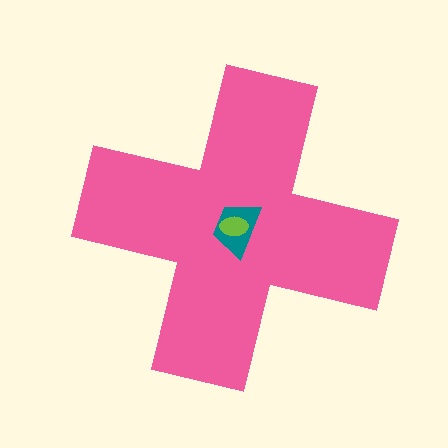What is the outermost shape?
The pink cross.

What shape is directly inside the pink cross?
The teal trapezoid.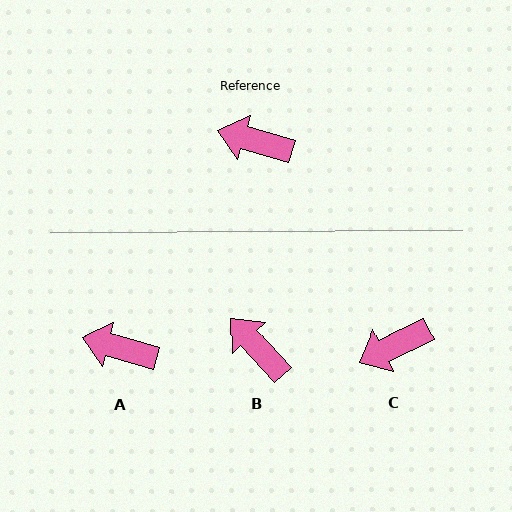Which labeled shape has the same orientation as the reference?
A.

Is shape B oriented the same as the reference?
No, it is off by about 32 degrees.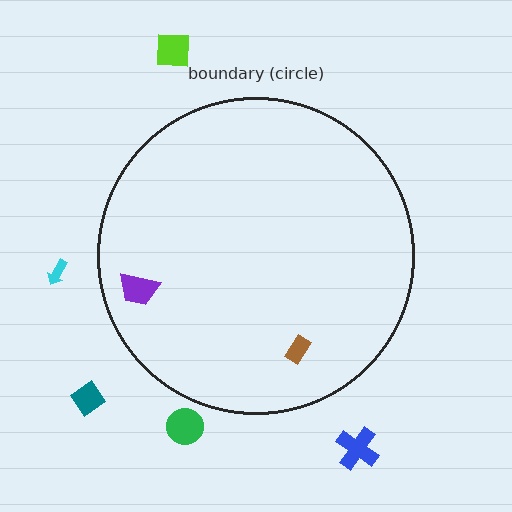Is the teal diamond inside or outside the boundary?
Outside.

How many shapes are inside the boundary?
2 inside, 5 outside.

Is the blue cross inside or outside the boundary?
Outside.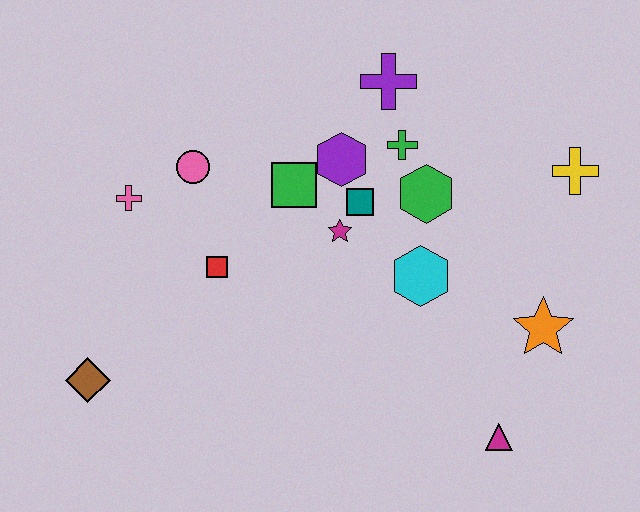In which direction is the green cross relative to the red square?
The green cross is to the right of the red square.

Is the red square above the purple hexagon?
No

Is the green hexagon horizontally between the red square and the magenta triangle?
Yes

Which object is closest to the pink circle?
The pink cross is closest to the pink circle.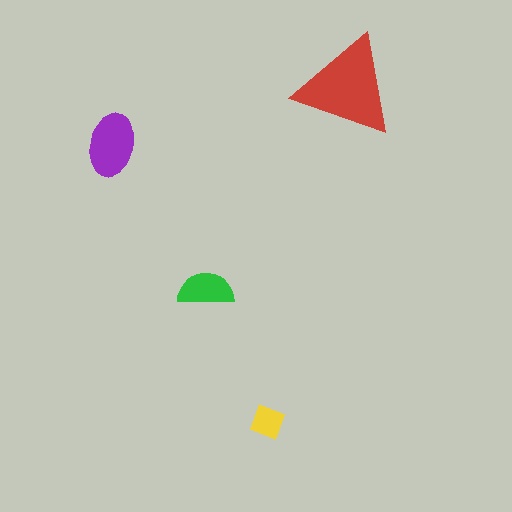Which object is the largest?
The red triangle.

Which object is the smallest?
The yellow diamond.